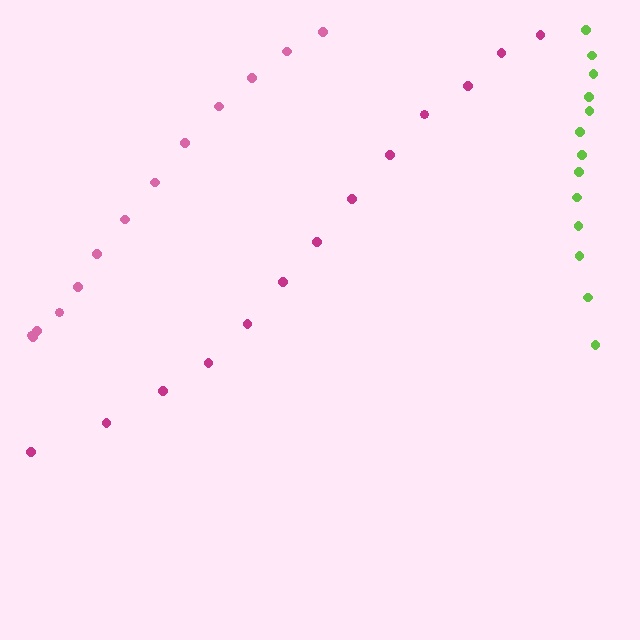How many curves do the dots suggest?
There are 3 distinct paths.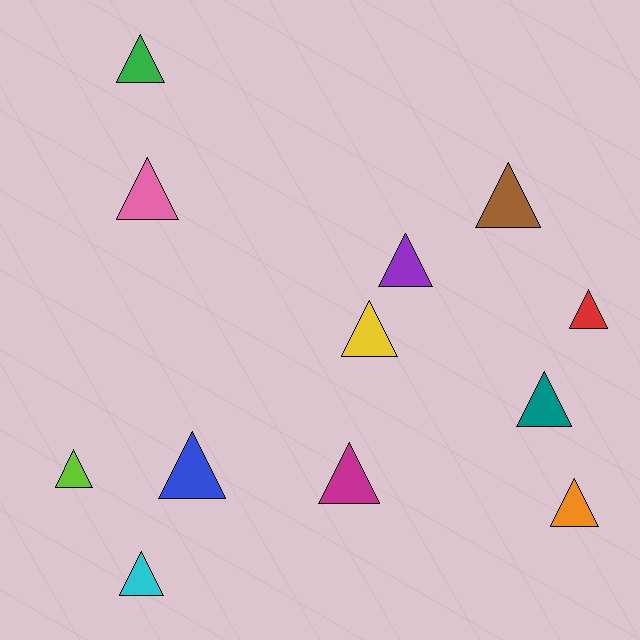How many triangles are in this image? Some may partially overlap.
There are 12 triangles.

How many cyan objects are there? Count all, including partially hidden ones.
There is 1 cyan object.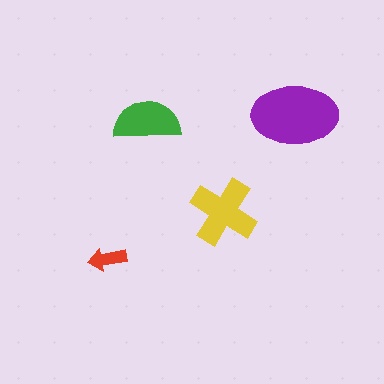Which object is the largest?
The purple ellipse.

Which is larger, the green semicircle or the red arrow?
The green semicircle.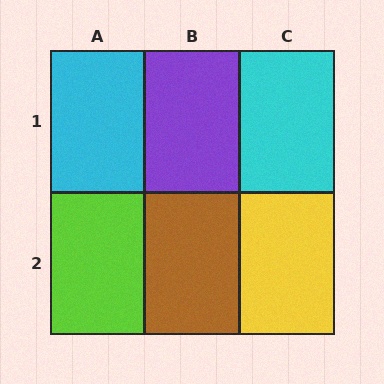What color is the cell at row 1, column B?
Purple.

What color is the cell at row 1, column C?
Cyan.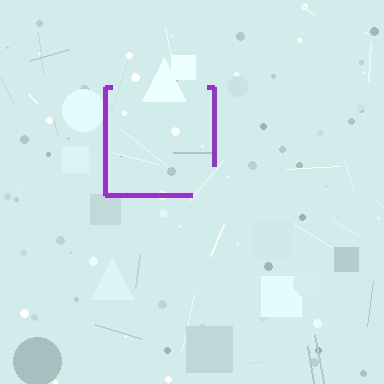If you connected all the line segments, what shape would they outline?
They would outline a square.